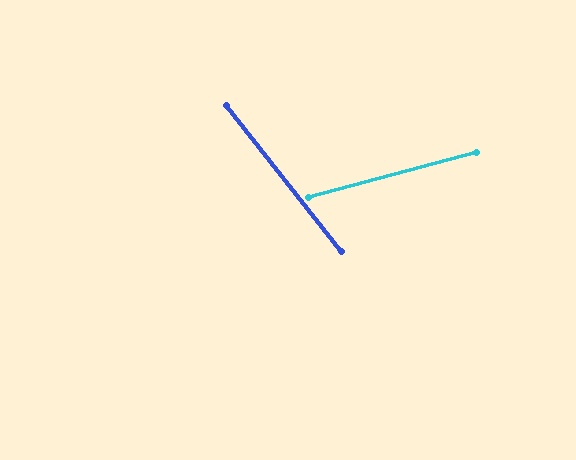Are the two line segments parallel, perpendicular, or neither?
Neither parallel nor perpendicular — they differ by about 67°.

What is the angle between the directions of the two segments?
Approximately 67 degrees.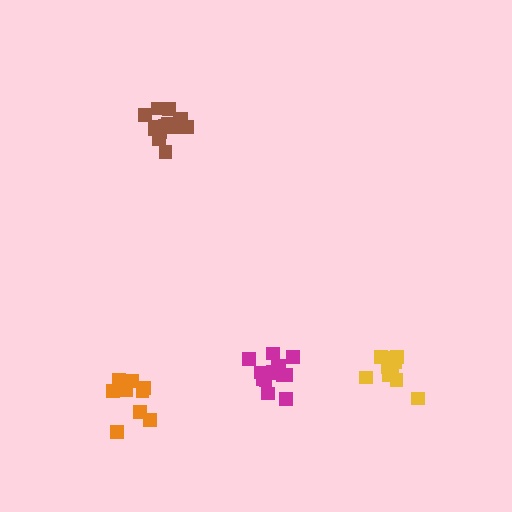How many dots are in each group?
Group 1: 14 dots, Group 2: 14 dots, Group 3: 9 dots, Group 4: 11 dots (48 total).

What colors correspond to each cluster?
The clusters are colored: magenta, brown, orange, yellow.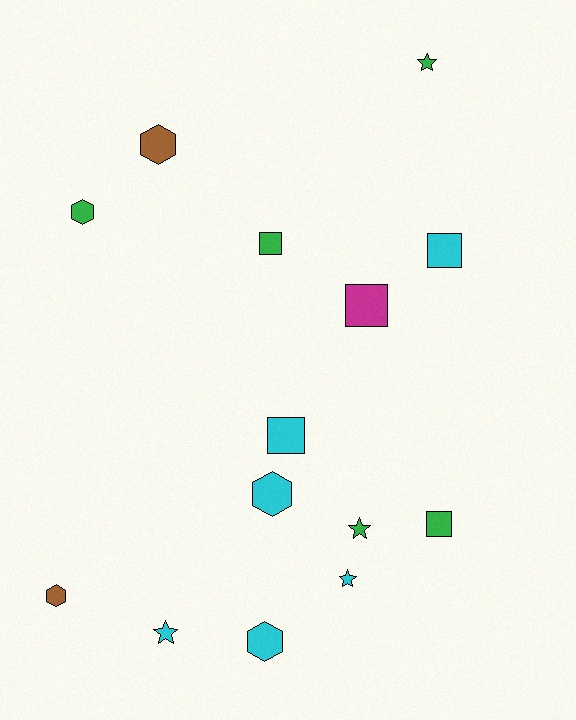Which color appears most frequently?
Cyan, with 6 objects.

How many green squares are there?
There are 2 green squares.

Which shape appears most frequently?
Square, with 5 objects.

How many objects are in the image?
There are 14 objects.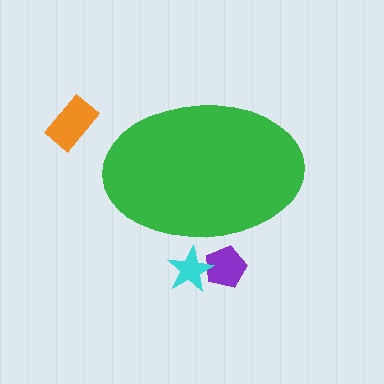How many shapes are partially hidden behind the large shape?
2 shapes are partially hidden.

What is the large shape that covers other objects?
A green ellipse.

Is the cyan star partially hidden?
Yes, the cyan star is partially hidden behind the green ellipse.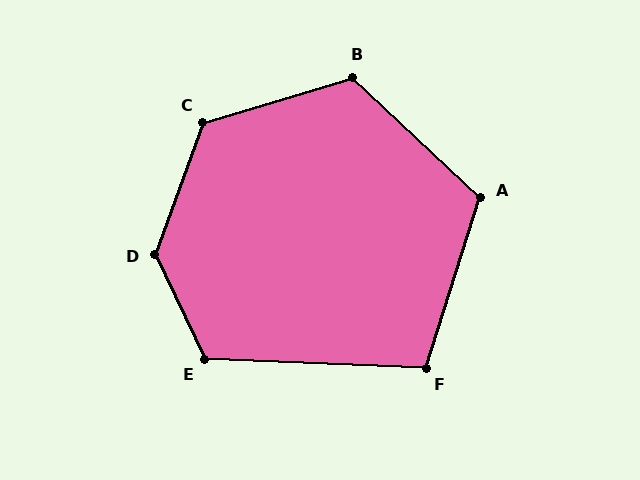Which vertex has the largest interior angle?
D, at approximately 134 degrees.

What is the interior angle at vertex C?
Approximately 127 degrees (obtuse).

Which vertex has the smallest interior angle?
F, at approximately 105 degrees.